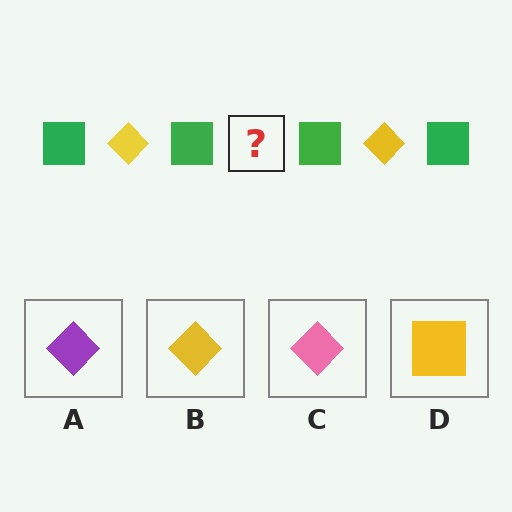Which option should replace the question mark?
Option B.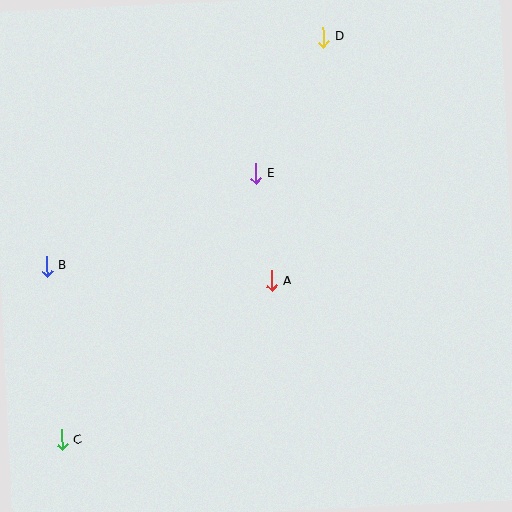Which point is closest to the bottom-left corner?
Point C is closest to the bottom-left corner.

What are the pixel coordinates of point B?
Point B is at (46, 266).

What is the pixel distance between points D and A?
The distance between D and A is 250 pixels.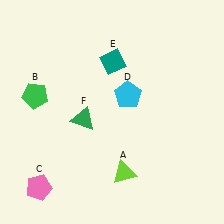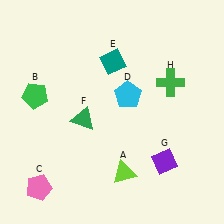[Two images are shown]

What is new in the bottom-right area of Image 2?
A purple diamond (G) was added in the bottom-right area of Image 2.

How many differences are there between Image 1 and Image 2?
There are 2 differences between the two images.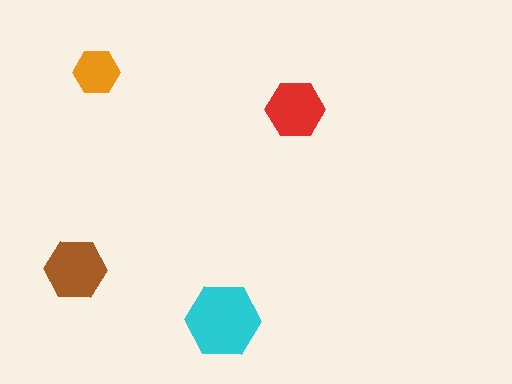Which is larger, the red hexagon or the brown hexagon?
The brown one.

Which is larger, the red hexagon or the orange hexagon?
The red one.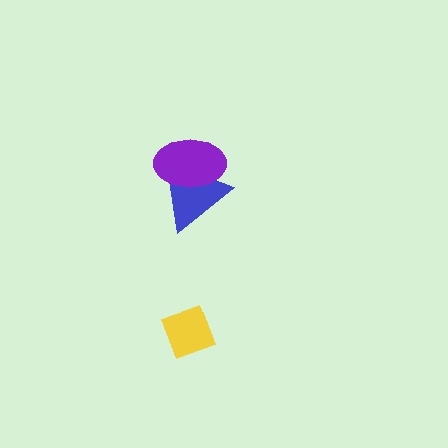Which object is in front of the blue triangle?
The purple ellipse is in front of the blue triangle.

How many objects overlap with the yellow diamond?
0 objects overlap with the yellow diamond.